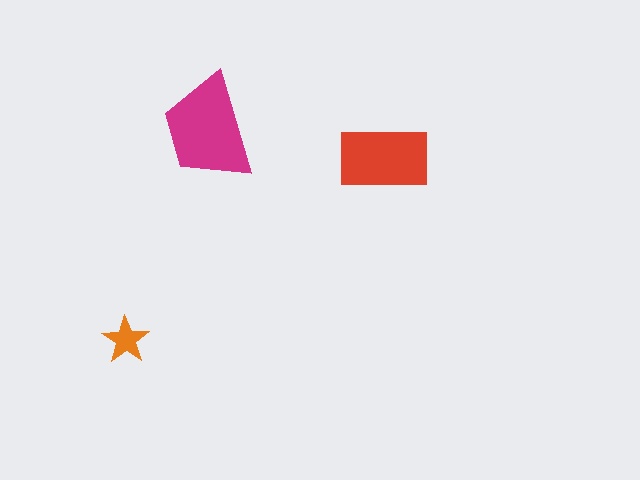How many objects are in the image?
There are 3 objects in the image.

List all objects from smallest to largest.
The orange star, the red rectangle, the magenta trapezoid.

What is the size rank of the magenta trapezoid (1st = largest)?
1st.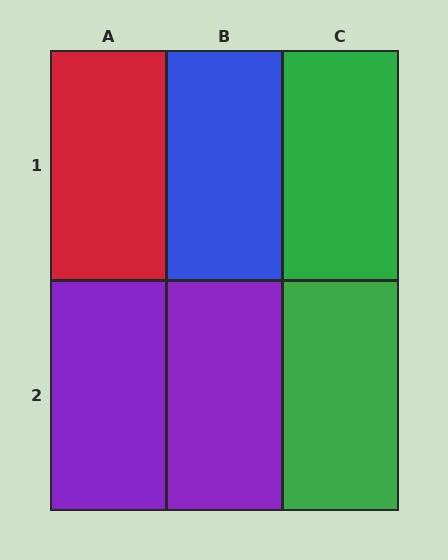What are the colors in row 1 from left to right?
Red, blue, green.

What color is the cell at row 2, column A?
Purple.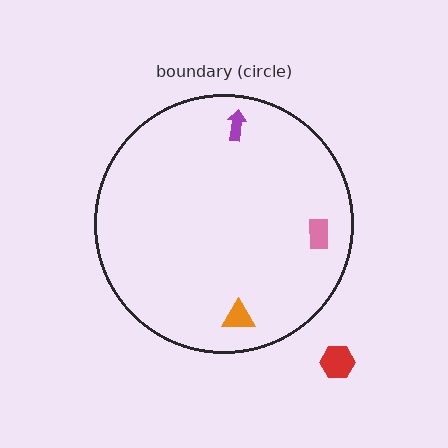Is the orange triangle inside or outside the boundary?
Inside.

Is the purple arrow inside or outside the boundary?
Inside.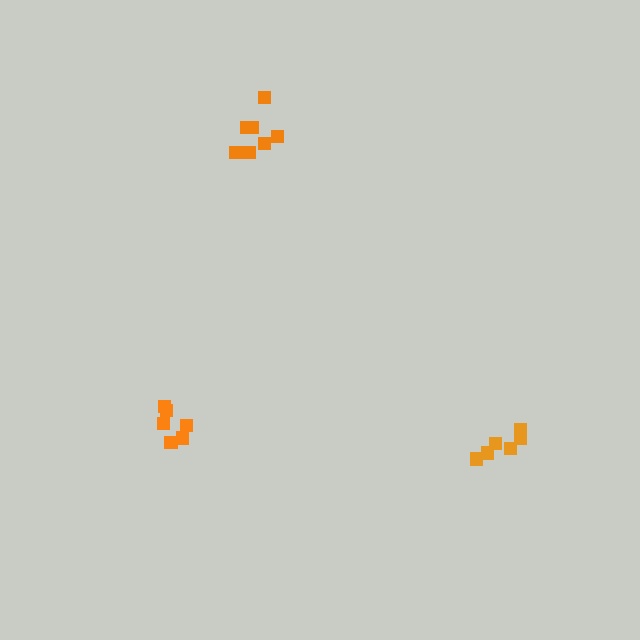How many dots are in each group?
Group 1: 6 dots, Group 2: 6 dots, Group 3: 7 dots (19 total).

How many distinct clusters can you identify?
There are 3 distinct clusters.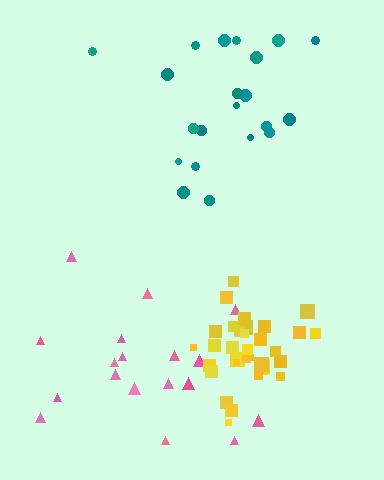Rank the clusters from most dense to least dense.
yellow, teal, pink.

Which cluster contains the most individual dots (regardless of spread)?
Yellow (33).